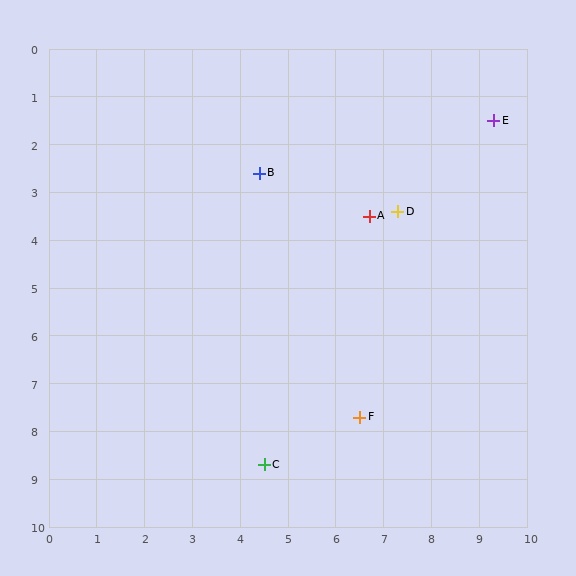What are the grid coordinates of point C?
Point C is at approximately (4.5, 8.7).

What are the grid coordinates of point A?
Point A is at approximately (6.7, 3.5).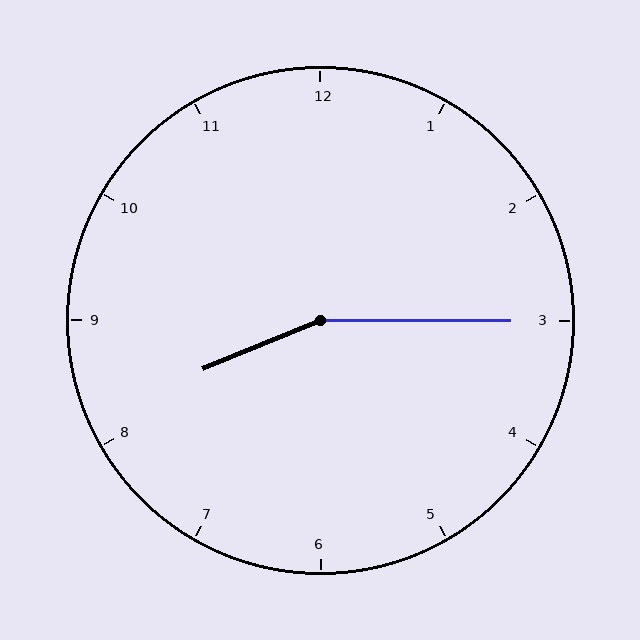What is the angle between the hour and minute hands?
Approximately 158 degrees.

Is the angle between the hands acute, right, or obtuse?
It is obtuse.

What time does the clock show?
8:15.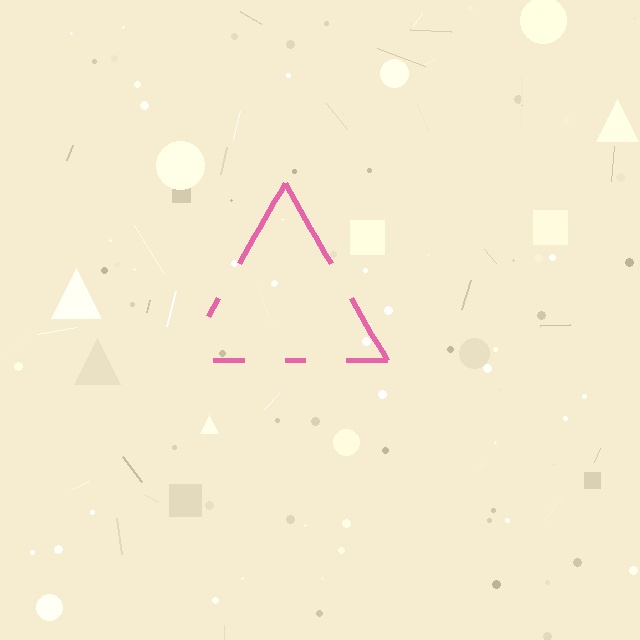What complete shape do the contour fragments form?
The contour fragments form a triangle.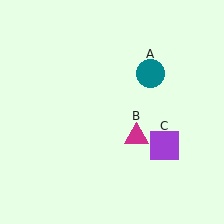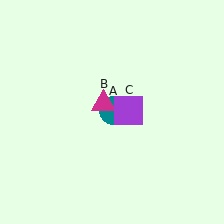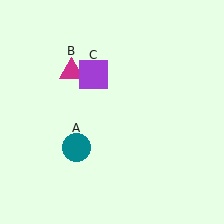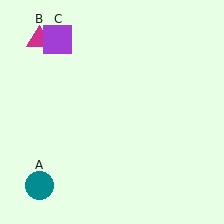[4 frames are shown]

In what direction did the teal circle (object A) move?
The teal circle (object A) moved down and to the left.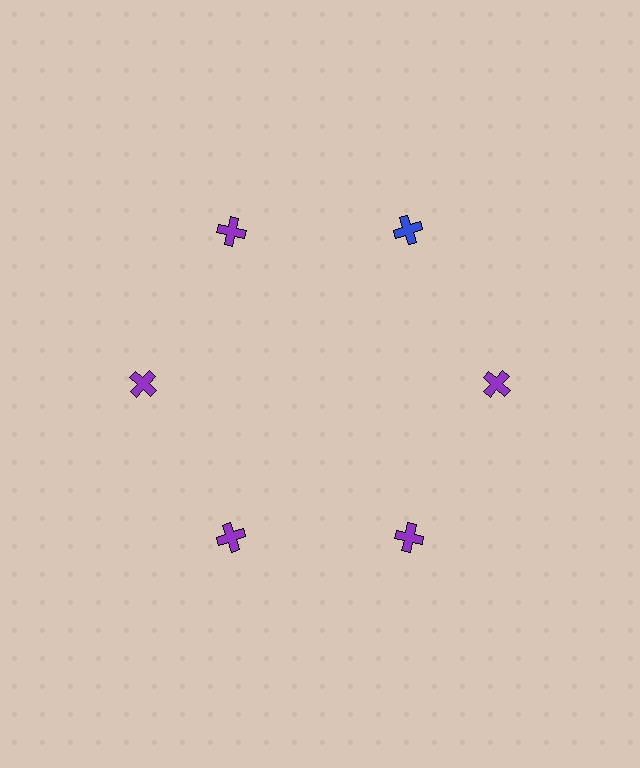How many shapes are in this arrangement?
There are 6 shapes arranged in a ring pattern.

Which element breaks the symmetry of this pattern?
The blue cross at roughly the 1 o'clock position breaks the symmetry. All other shapes are purple crosses.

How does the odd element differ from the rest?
It has a different color: blue instead of purple.